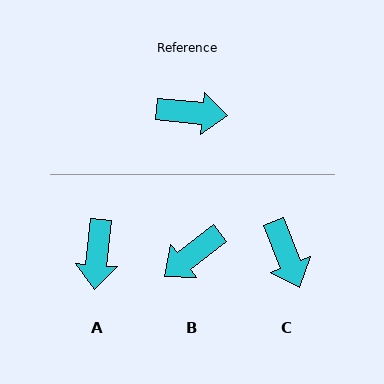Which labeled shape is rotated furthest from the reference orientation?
B, about 137 degrees away.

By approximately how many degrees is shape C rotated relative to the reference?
Approximately 63 degrees clockwise.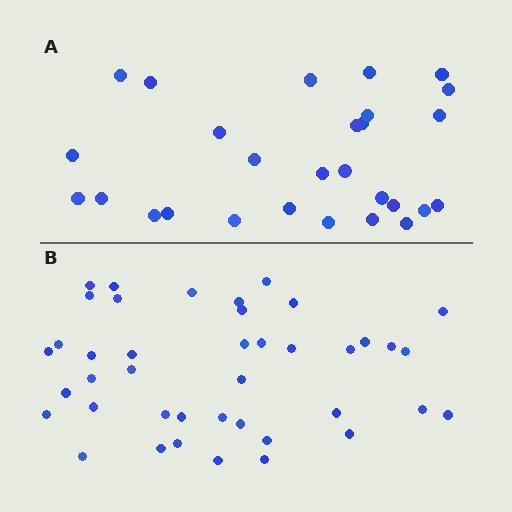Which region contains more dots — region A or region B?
Region B (the bottom region) has more dots.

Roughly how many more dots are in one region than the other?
Region B has approximately 15 more dots than region A.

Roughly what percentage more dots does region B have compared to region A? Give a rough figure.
About 45% more.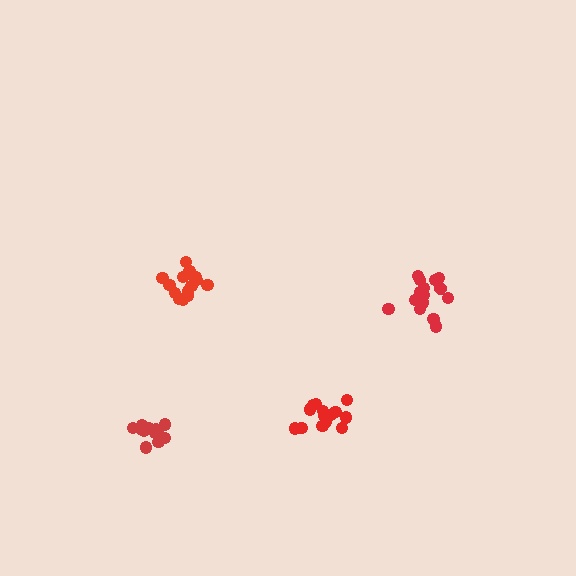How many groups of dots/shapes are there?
There are 4 groups.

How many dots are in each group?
Group 1: 15 dots, Group 2: 14 dots, Group 3: 16 dots, Group 4: 12 dots (57 total).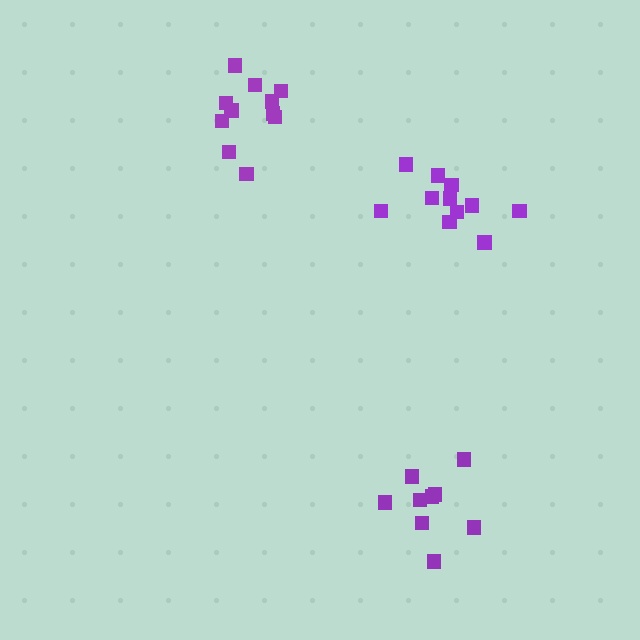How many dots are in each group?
Group 1: 11 dots, Group 2: 9 dots, Group 3: 11 dots (31 total).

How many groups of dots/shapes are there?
There are 3 groups.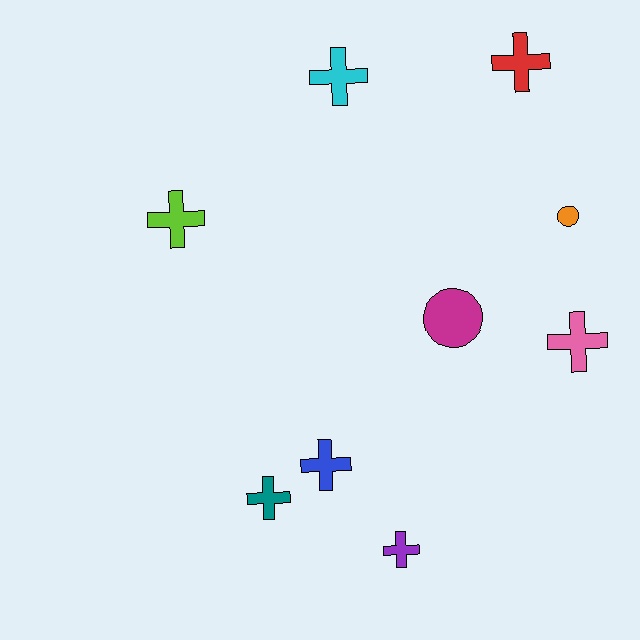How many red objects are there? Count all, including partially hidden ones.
There is 1 red object.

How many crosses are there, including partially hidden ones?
There are 7 crosses.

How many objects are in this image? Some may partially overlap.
There are 9 objects.